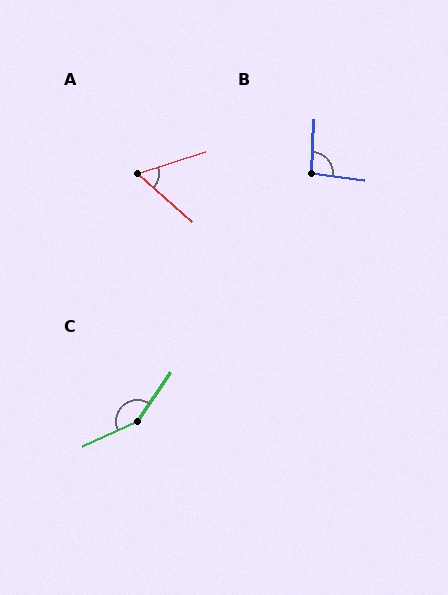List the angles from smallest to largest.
A (60°), B (94°), C (149°).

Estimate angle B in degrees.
Approximately 94 degrees.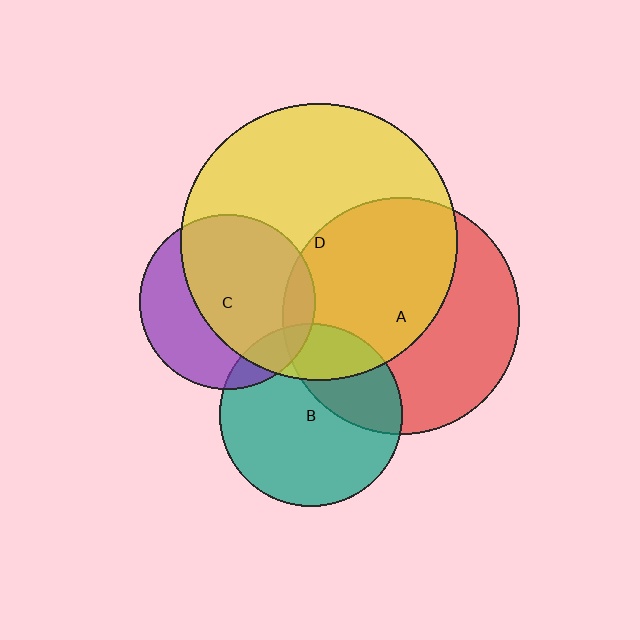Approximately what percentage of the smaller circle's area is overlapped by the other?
Approximately 10%.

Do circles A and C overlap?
Yes.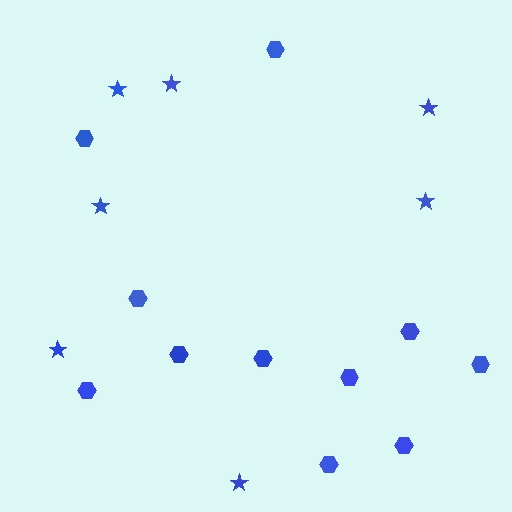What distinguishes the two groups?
There are 2 groups: one group of hexagons (11) and one group of stars (7).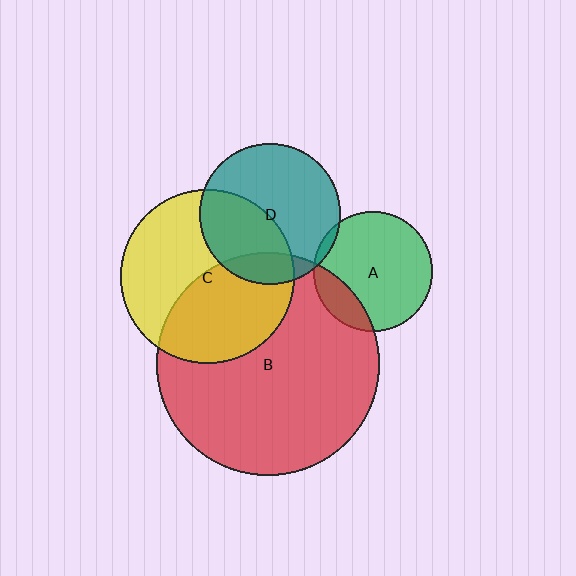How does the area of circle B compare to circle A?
Approximately 3.5 times.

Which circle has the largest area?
Circle B (red).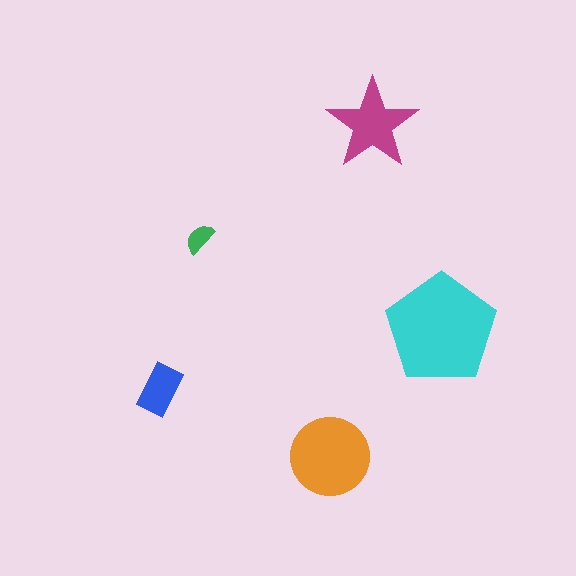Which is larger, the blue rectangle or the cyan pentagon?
The cyan pentagon.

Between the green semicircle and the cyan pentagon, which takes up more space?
The cyan pentagon.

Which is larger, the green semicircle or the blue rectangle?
The blue rectangle.